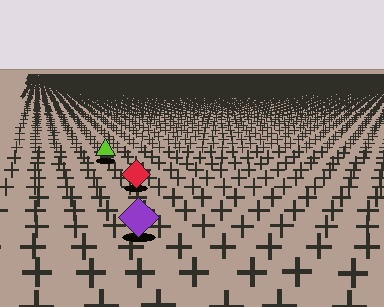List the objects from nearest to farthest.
From nearest to farthest: the purple diamond, the red diamond, the lime triangle.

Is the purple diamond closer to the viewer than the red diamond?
Yes. The purple diamond is closer — you can tell from the texture gradient: the ground texture is coarser near it.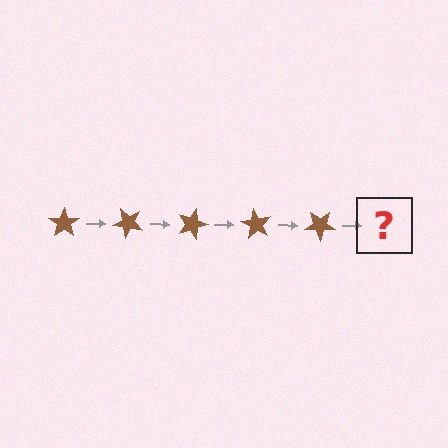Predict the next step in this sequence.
The next step is a brown star rotated 225 degrees.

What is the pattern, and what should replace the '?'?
The pattern is that the star rotates 45 degrees each step. The '?' should be a brown star rotated 225 degrees.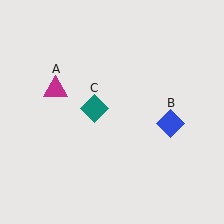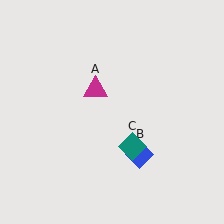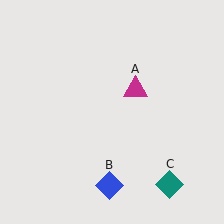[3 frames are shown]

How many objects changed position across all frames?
3 objects changed position: magenta triangle (object A), blue diamond (object B), teal diamond (object C).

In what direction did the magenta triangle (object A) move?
The magenta triangle (object A) moved right.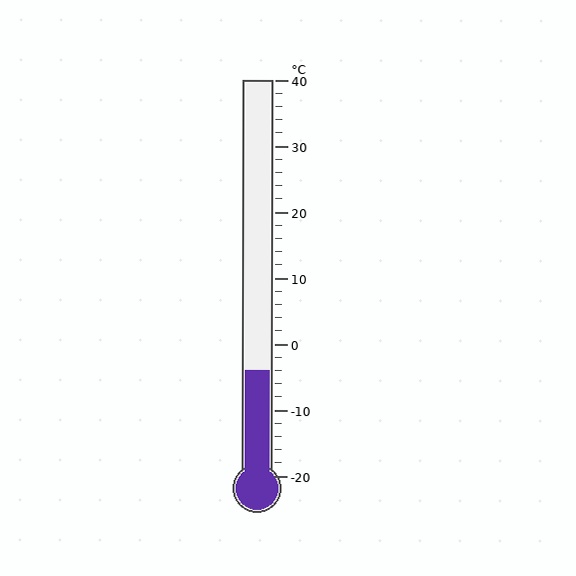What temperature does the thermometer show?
The thermometer shows approximately -4°C.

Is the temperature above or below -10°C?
The temperature is above -10°C.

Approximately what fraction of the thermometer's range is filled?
The thermometer is filled to approximately 25% of its range.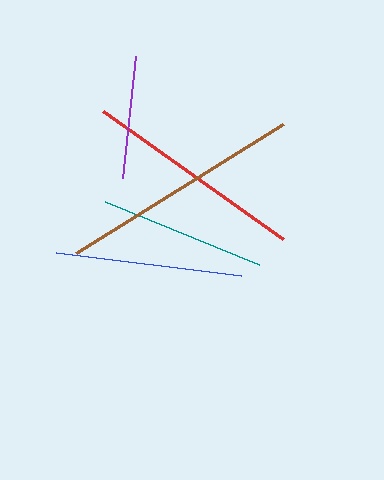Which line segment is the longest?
The brown line is the longest at approximately 243 pixels.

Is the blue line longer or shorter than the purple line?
The blue line is longer than the purple line.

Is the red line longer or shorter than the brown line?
The brown line is longer than the red line.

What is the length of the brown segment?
The brown segment is approximately 243 pixels long.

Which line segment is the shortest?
The purple line is the shortest at approximately 123 pixels.